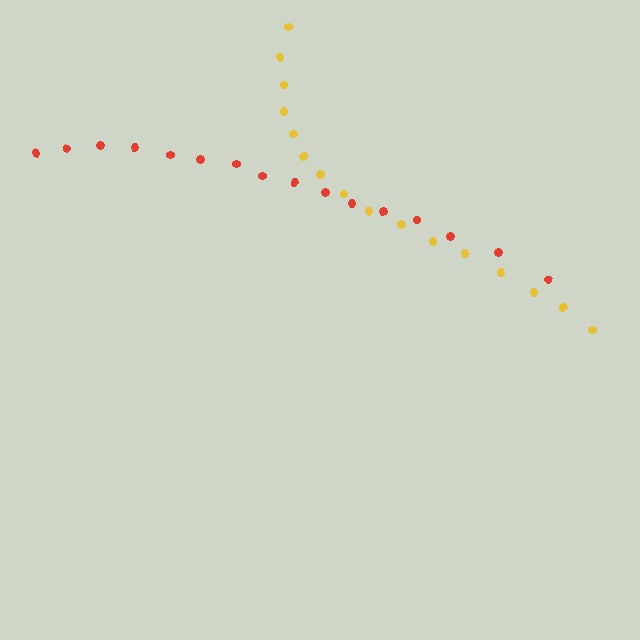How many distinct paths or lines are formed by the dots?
There are 2 distinct paths.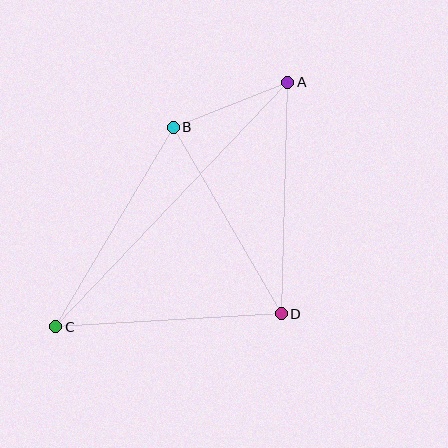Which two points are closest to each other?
Points A and B are closest to each other.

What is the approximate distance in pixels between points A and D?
The distance between A and D is approximately 231 pixels.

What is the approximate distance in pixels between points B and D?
The distance between B and D is approximately 216 pixels.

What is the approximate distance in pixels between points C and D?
The distance between C and D is approximately 226 pixels.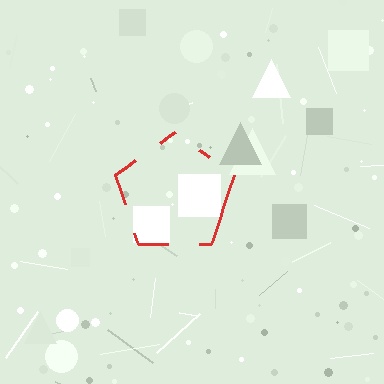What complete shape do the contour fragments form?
The contour fragments form a pentagon.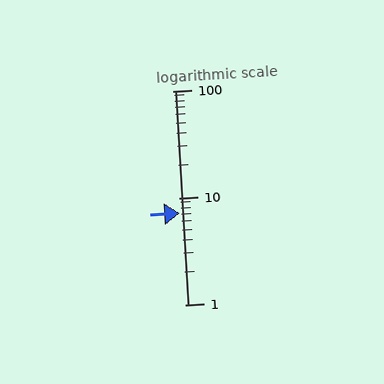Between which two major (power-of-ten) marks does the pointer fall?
The pointer is between 1 and 10.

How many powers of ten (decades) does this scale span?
The scale spans 2 decades, from 1 to 100.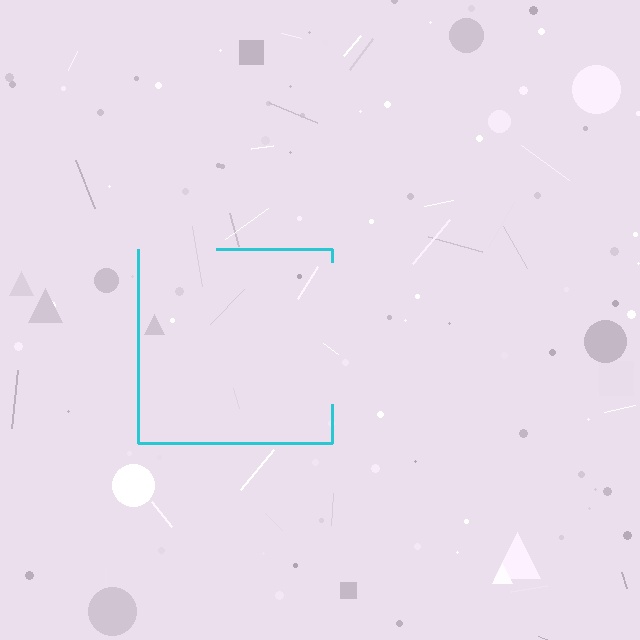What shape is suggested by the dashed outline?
The dashed outline suggests a square.